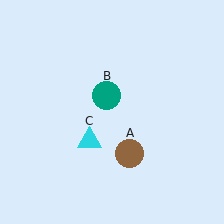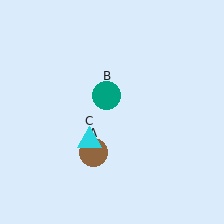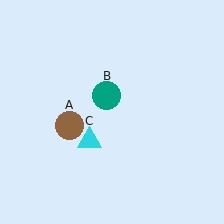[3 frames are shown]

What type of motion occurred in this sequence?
The brown circle (object A) rotated clockwise around the center of the scene.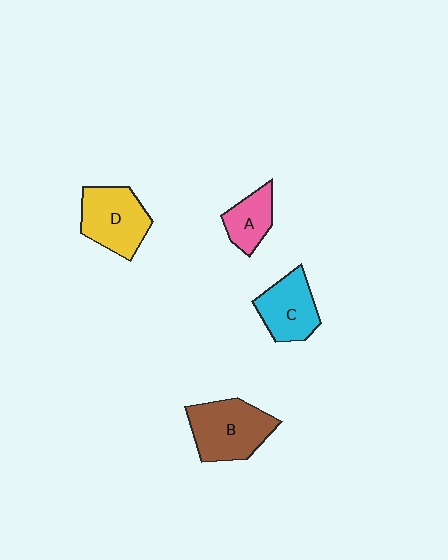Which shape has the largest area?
Shape B (brown).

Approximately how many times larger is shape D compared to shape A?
Approximately 1.7 times.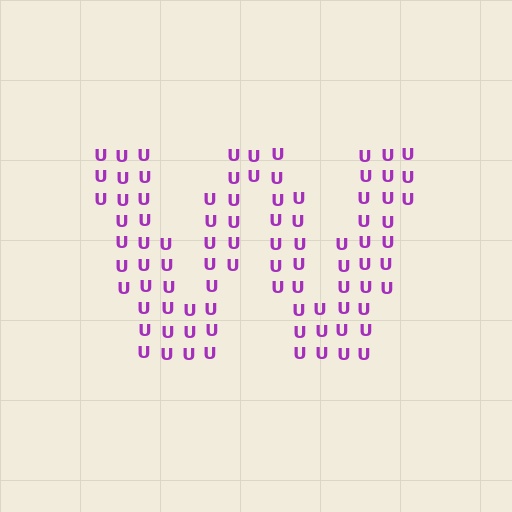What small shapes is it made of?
It is made of small letter U's.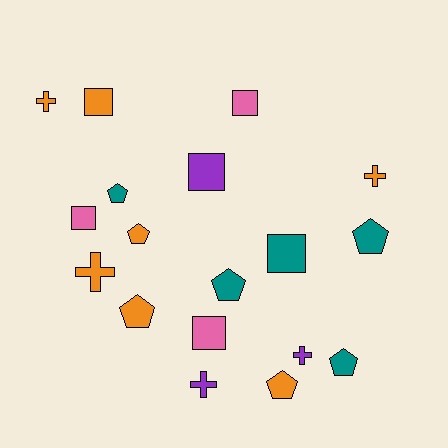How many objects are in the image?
There are 18 objects.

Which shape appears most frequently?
Pentagon, with 7 objects.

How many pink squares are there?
There are 3 pink squares.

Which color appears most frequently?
Orange, with 7 objects.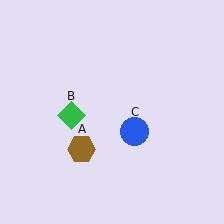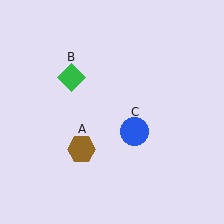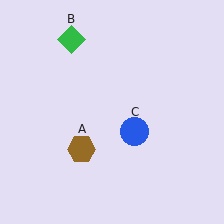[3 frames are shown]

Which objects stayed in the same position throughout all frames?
Brown hexagon (object A) and blue circle (object C) remained stationary.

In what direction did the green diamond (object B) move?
The green diamond (object B) moved up.